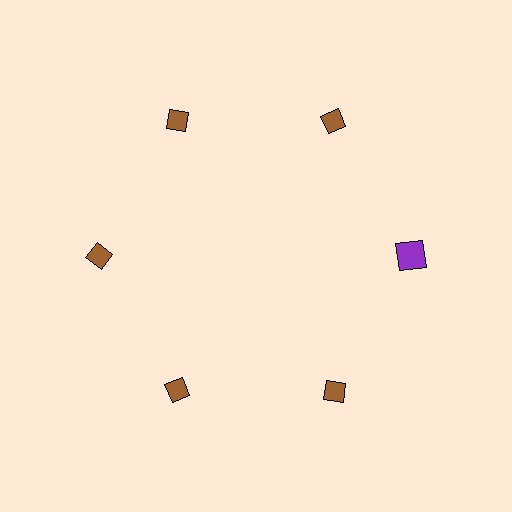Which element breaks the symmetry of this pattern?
The purple square at roughly the 3 o'clock position breaks the symmetry. All other shapes are brown diamonds.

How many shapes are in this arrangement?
There are 6 shapes arranged in a ring pattern.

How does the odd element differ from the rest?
It differs in both color (purple instead of brown) and shape (square instead of diamond).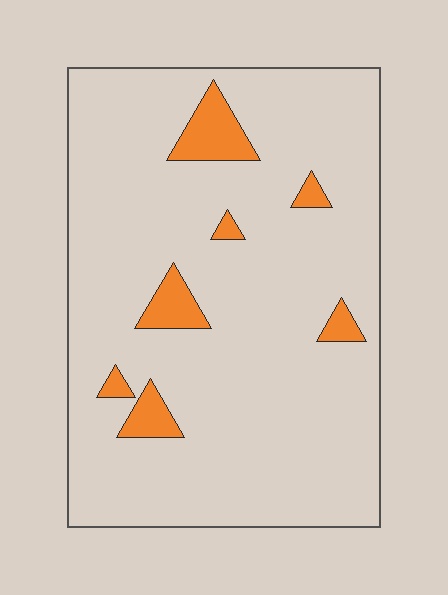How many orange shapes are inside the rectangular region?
7.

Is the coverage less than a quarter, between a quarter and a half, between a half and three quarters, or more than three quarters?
Less than a quarter.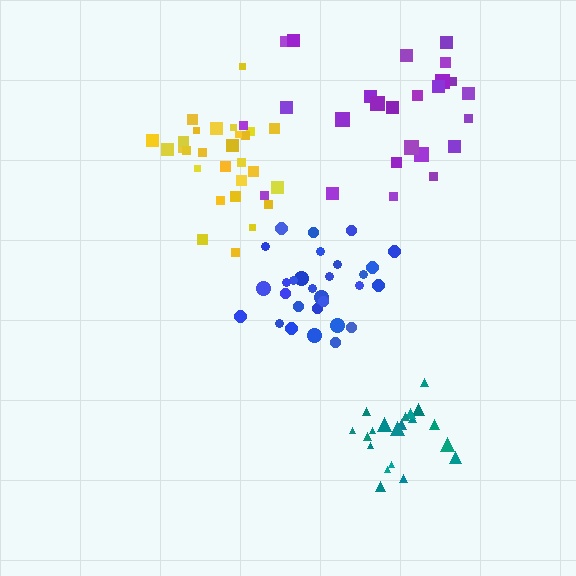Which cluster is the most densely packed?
Yellow.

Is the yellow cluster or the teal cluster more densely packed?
Yellow.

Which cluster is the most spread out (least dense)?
Purple.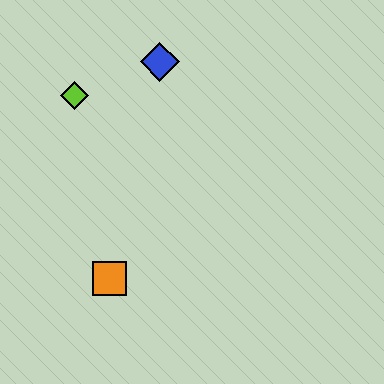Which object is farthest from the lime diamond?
The orange square is farthest from the lime diamond.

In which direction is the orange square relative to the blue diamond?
The orange square is below the blue diamond.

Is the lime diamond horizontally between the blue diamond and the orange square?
No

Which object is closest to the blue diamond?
The lime diamond is closest to the blue diamond.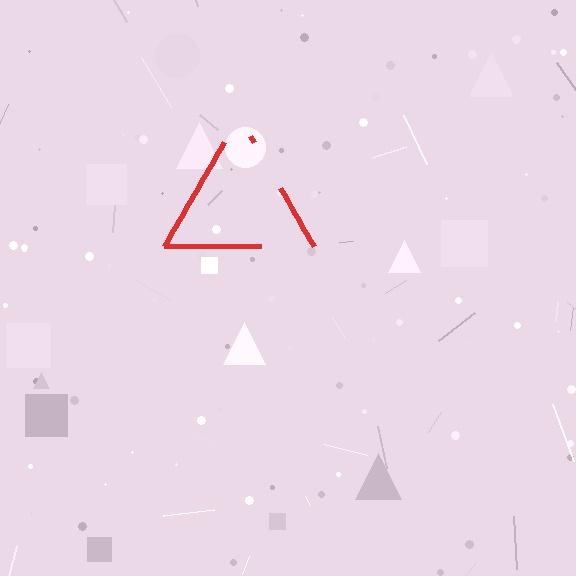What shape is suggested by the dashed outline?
The dashed outline suggests a triangle.